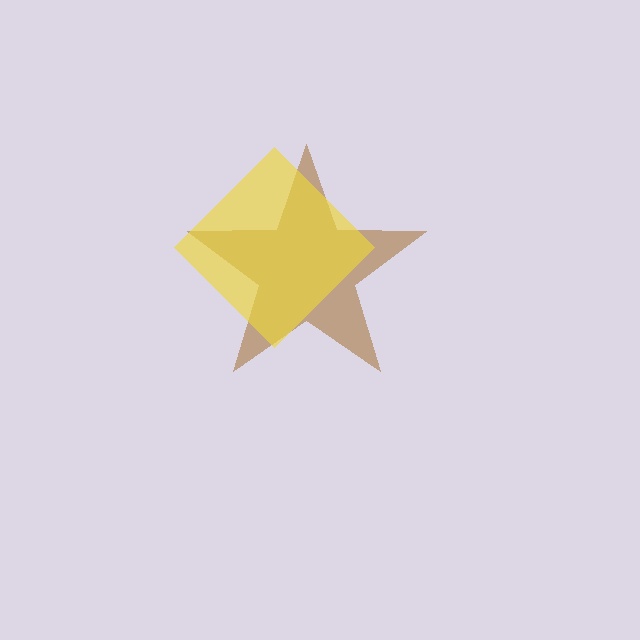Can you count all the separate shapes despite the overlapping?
Yes, there are 2 separate shapes.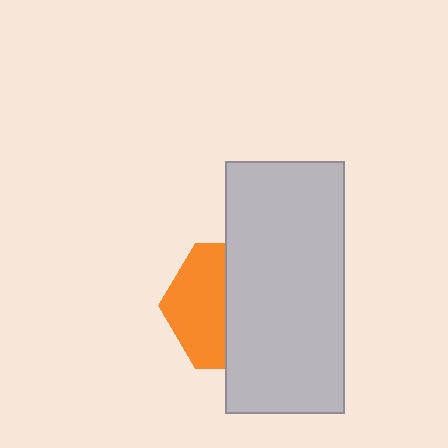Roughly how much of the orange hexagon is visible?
A small part of it is visible (roughly 45%).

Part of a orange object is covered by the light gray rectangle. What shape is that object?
It is a hexagon.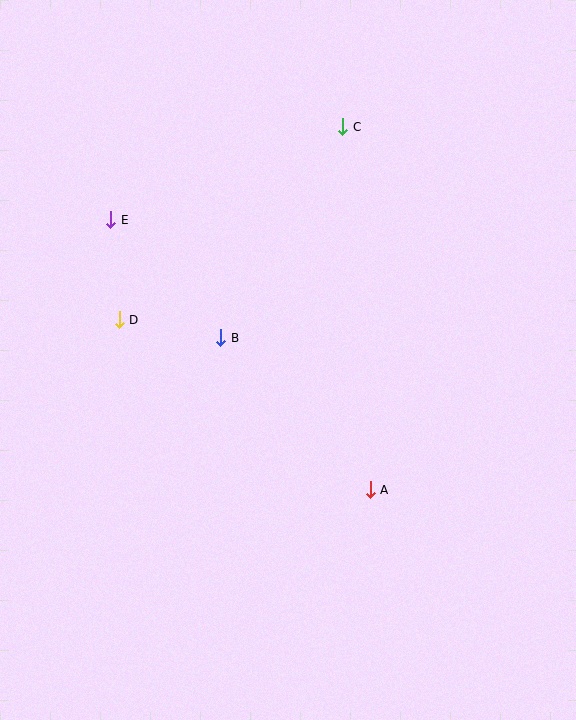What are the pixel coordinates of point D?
Point D is at (119, 320).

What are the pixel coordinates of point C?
Point C is at (343, 127).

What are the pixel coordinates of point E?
Point E is at (111, 220).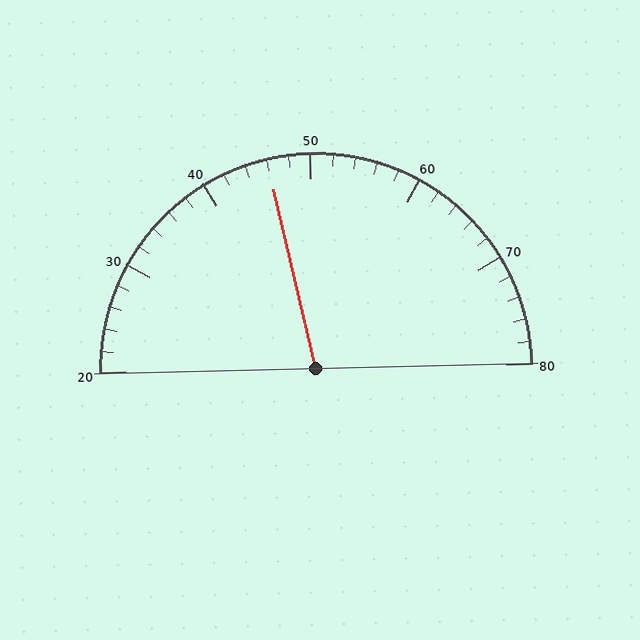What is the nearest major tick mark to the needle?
The nearest major tick mark is 50.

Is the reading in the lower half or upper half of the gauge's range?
The reading is in the lower half of the range (20 to 80).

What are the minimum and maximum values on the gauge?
The gauge ranges from 20 to 80.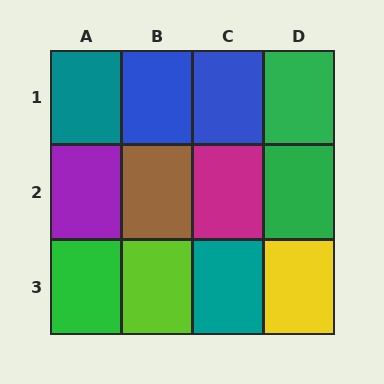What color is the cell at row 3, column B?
Lime.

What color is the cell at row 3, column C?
Teal.